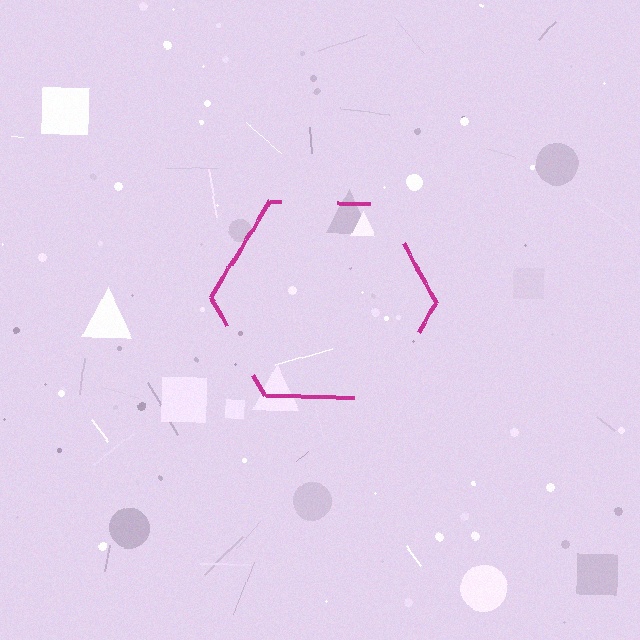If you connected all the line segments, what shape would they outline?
They would outline a hexagon.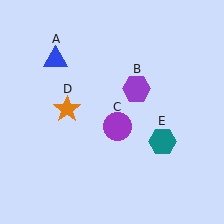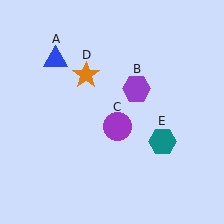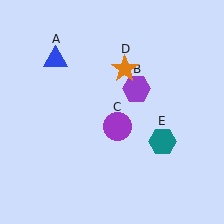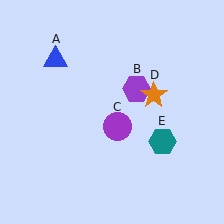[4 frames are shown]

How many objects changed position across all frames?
1 object changed position: orange star (object D).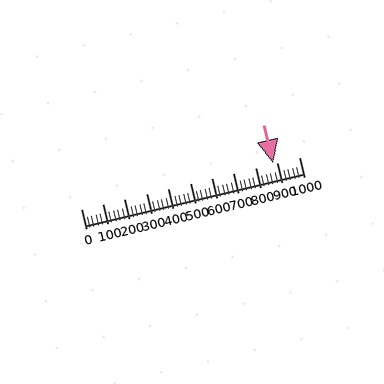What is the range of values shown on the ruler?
The ruler shows values from 0 to 1000.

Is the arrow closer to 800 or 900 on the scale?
The arrow is closer to 900.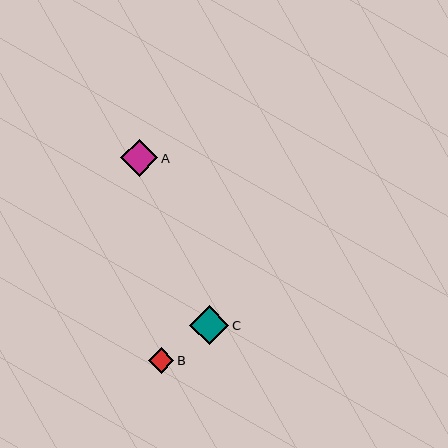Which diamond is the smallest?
Diamond B is the smallest with a size of approximately 25 pixels.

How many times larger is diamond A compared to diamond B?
Diamond A is approximately 1.5 times the size of diamond B.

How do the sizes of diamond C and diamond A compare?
Diamond C and diamond A are approximately the same size.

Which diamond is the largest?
Diamond C is the largest with a size of approximately 39 pixels.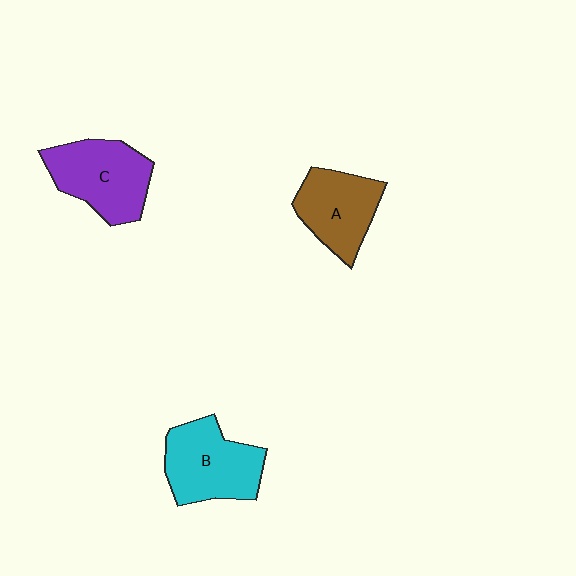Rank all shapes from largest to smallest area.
From largest to smallest: B (cyan), C (purple), A (brown).